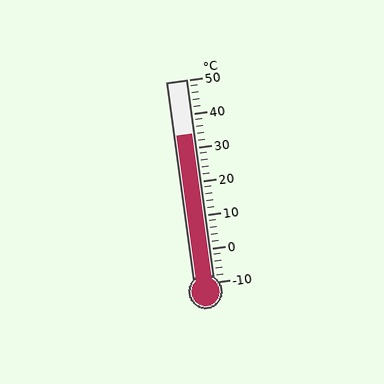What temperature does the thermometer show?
The thermometer shows approximately 34°C.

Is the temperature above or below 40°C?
The temperature is below 40°C.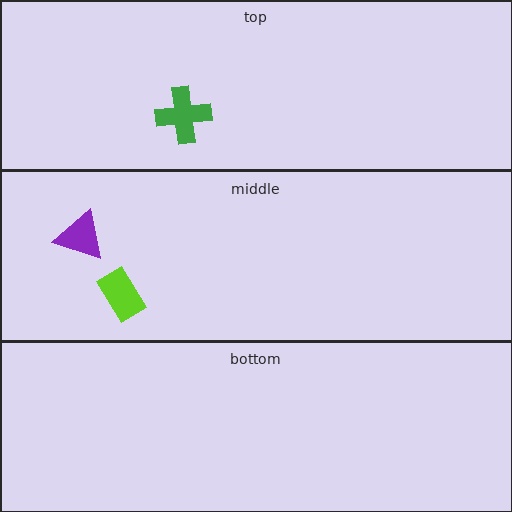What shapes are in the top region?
The green cross.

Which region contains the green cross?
The top region.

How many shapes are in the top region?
1.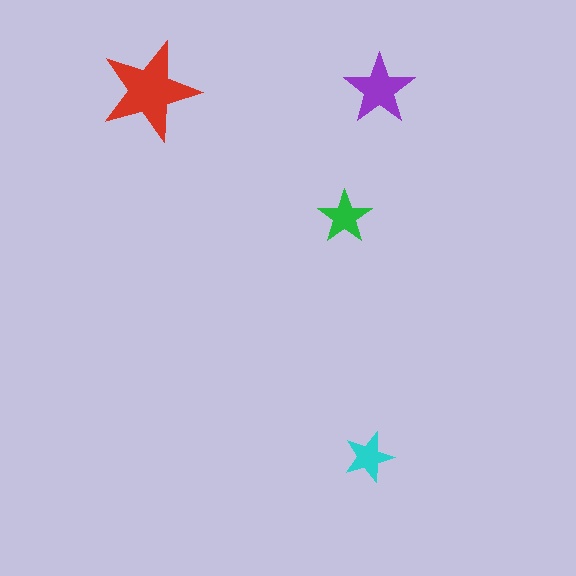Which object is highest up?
The purple star is topmost.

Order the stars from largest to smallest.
the red one, the purple one, the green one, the cyan one.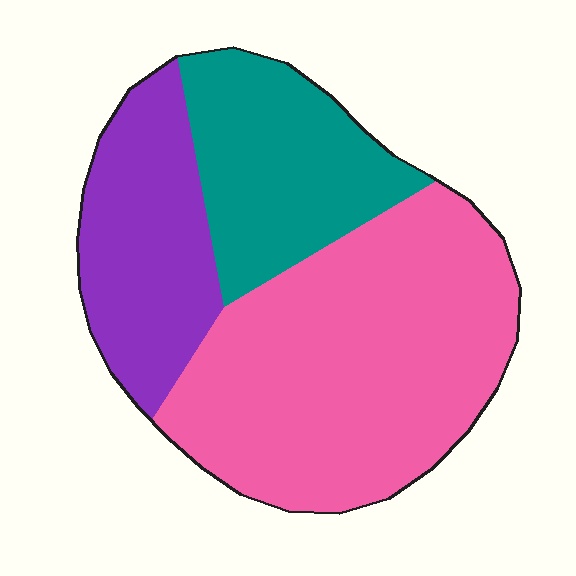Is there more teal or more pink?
Pink.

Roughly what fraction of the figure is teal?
Teal takes up between a sixth and a third of the figure.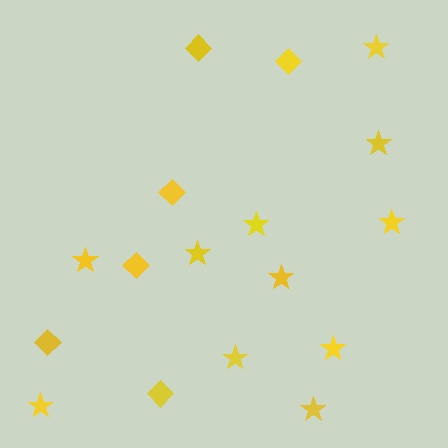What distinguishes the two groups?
There are 2 groups: one group of diamonds (6) and one group of stars (11).